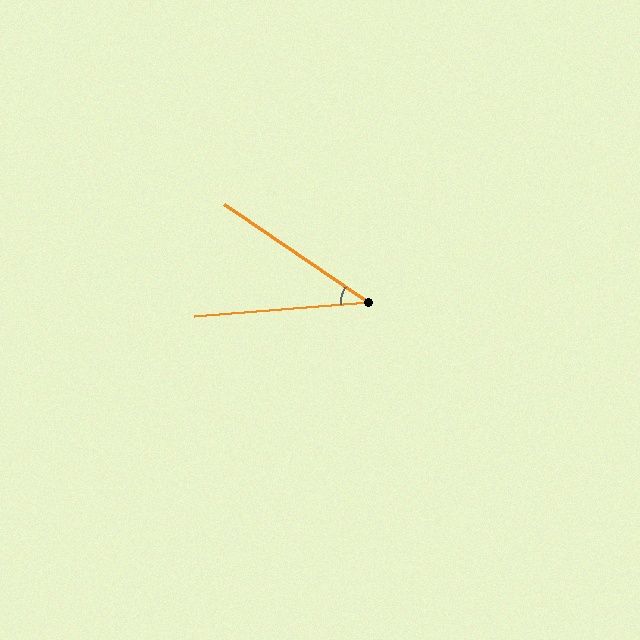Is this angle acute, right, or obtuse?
It is acute.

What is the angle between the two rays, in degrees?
Approximately 39 degrees.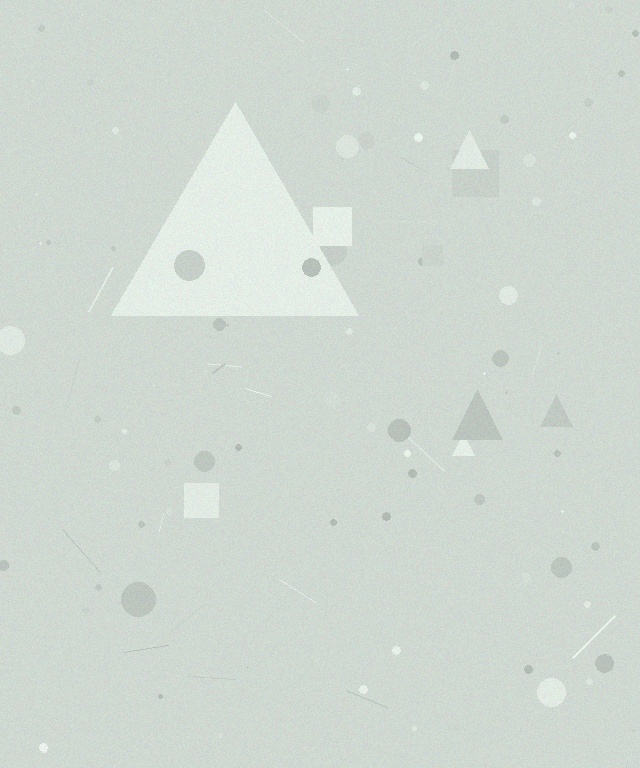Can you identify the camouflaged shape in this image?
The camouflaged shape is a triangle.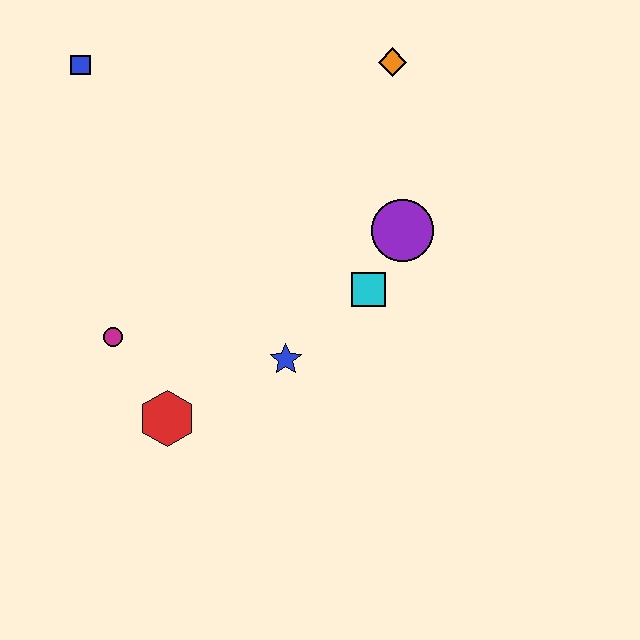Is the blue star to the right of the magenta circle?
Yes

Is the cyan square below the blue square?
Yes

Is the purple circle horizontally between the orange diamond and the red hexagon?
No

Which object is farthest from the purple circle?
The blue square is farthest from the purple circle.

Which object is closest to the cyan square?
The purple circle is closest to the cyan square.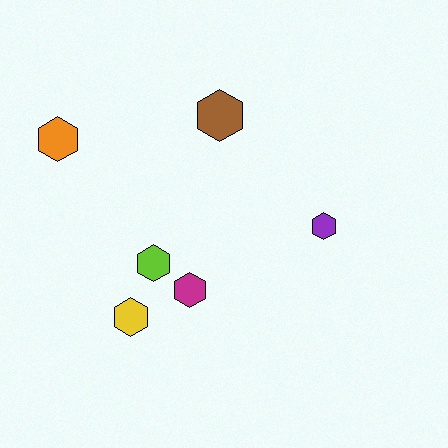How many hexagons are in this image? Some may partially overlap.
There are 6 hexagons.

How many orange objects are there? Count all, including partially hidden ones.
There is 1 orange object.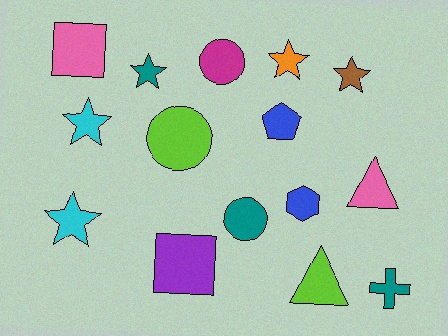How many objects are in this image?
There are 15 objects.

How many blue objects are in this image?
There are 2 blue objects.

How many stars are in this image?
There are 5 stars.